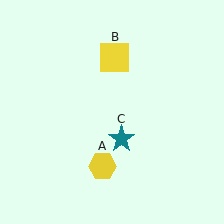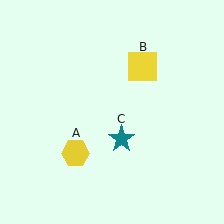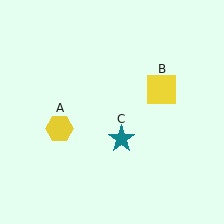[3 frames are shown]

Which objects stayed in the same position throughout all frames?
Teal star (object C) remained stationary.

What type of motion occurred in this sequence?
The yellow hexagon (object A), yellow square (object B) rotated clockwise around the center of the scene.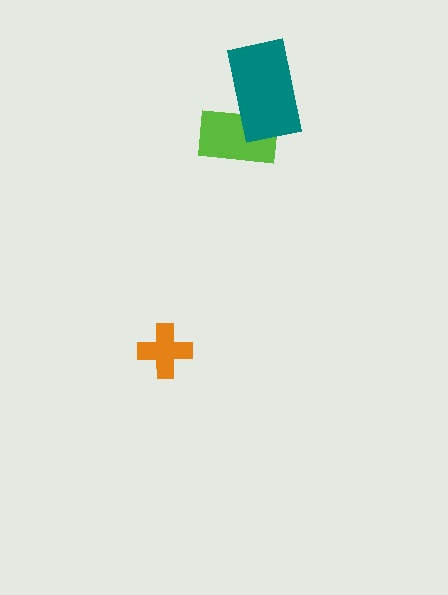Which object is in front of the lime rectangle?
The teal rectangle is in front of the lime rectangle.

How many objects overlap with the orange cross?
0 objects overlap with the orange cross.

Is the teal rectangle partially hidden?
No, no other shape covers it.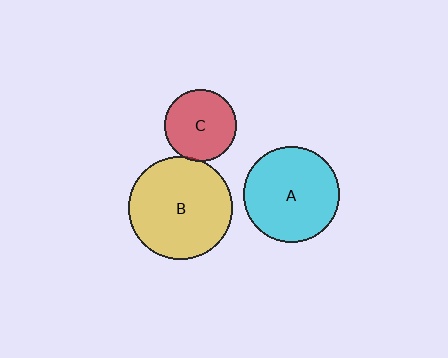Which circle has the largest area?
Circle B (yellow).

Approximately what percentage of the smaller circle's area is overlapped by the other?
Approximately 5%.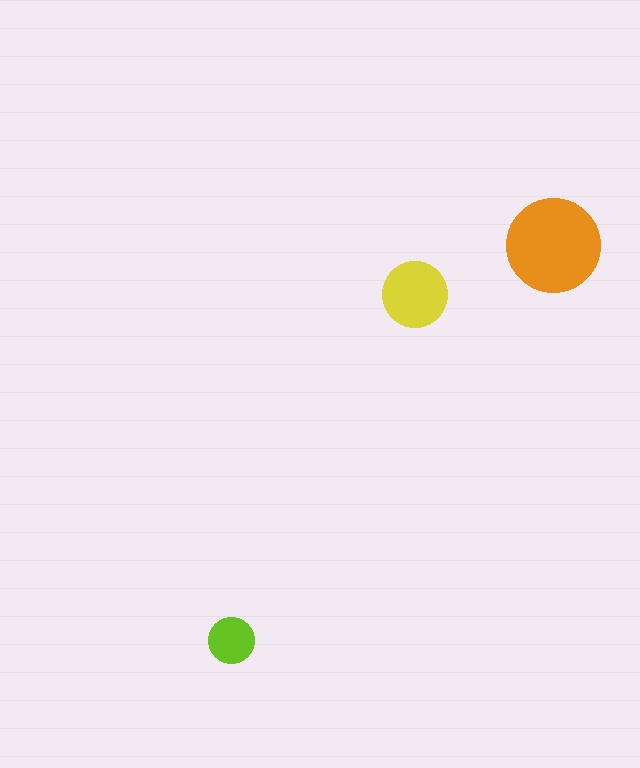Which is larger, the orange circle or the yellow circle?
The orange one.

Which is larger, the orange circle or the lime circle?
The orange one.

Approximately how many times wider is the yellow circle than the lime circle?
About 1.5 times wider.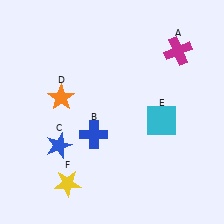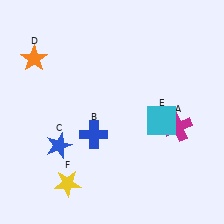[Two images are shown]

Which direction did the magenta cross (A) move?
The magenta cross (A) moved down.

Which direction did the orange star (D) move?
The orange star (D) moved up.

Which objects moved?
The objects that moved are: the magenta cross (A), the orange star (D).